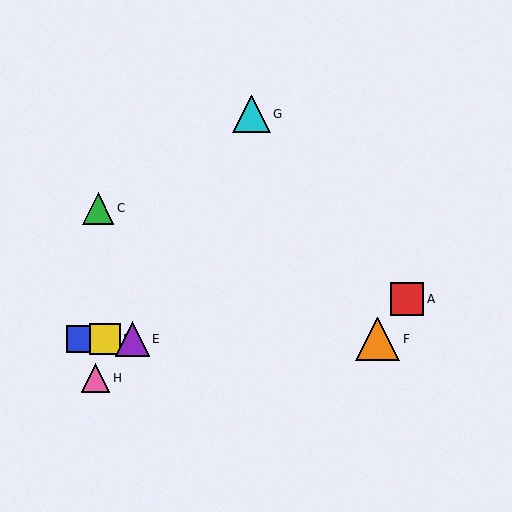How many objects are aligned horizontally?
4 objects (B, D, E, F) are aligned horizontally.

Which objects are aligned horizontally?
Objects B, D, E, F are aligned horizontally.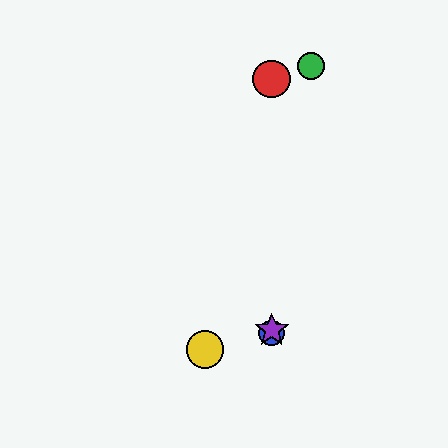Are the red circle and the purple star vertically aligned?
Yes, both are at x≈272.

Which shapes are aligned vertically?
The red circle, the blue circle, the purple star are aligned vertically.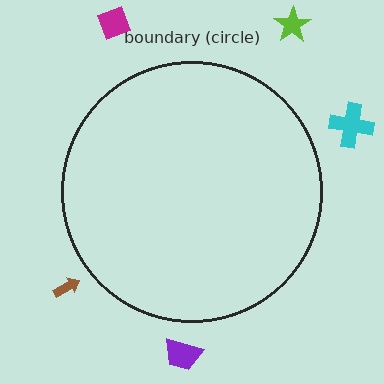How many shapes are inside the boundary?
0 inside, 5 outside.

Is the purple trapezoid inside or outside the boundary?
Outside.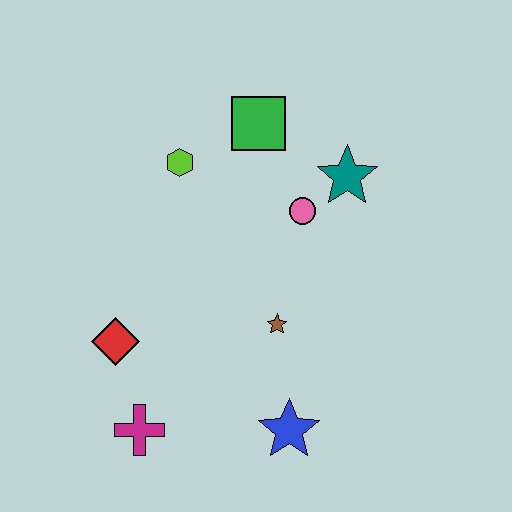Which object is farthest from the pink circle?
The magenta cross is farthest from the pink circle.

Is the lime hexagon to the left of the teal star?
Yes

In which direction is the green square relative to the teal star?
The green square is to the left of the teal star.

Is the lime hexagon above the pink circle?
Yes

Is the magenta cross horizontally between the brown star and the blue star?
No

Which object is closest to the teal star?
The pink circle is closest to the teal star.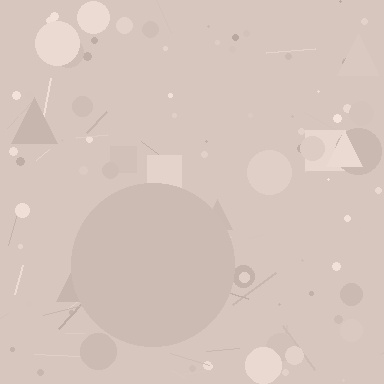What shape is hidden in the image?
A circle is hidden in the image.